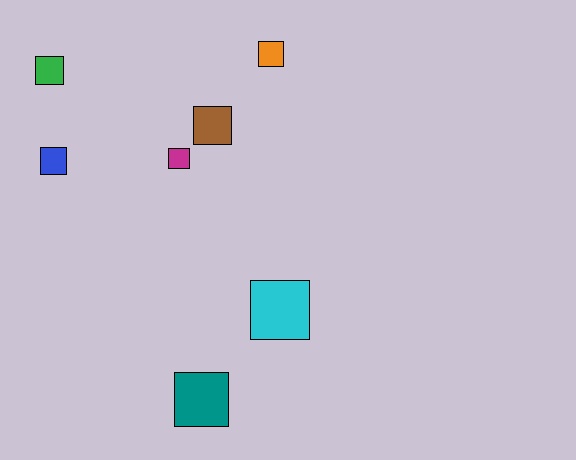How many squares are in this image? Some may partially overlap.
There are 7 squares.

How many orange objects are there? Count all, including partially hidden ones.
There is 1 orange object.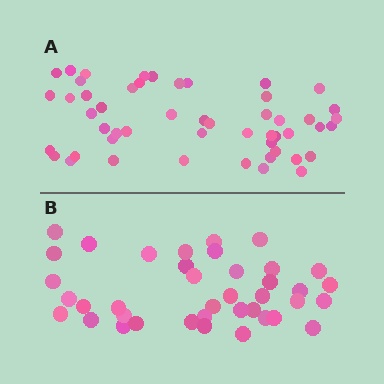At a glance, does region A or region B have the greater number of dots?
Region A (the top region) has more dots.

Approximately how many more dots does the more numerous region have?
Region A has roughly 12 or so more dots than region B.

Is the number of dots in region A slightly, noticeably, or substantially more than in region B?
Region A has noticeably more, but not dramatically so. The ratio is roughly 1.3 to 1.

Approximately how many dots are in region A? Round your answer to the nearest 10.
About 50 dots. (The exact count is 51, which rounds to 50.)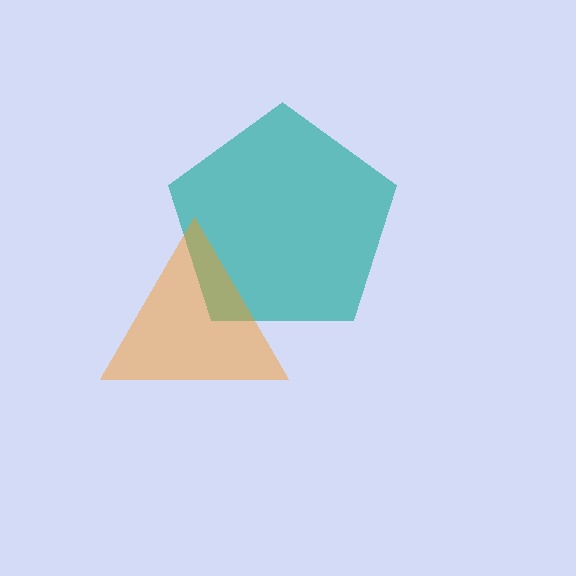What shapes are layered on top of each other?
The layered shapes are: a teal pentagon, an orange triangle.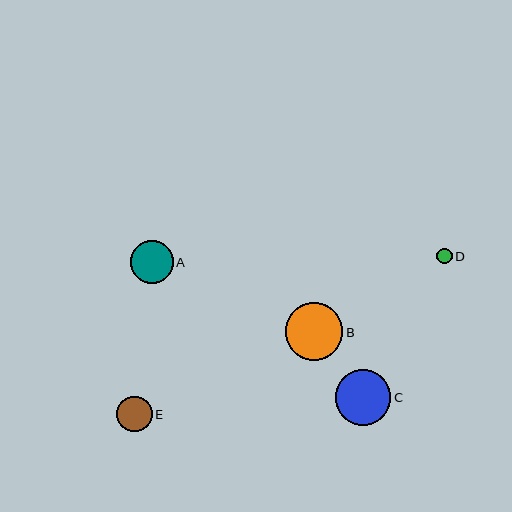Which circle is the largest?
Circle B is the largest with a size of approximately 58 pixels.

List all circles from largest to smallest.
From largest to smallest: B, C, A, E, D.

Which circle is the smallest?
Circle D is the smallest with a size of approximately 15 pixels.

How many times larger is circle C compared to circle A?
Circle C is approximately 1.3 times the size of circle A.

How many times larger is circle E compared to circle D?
Circle E is approximately 2.3 times the size of circle D.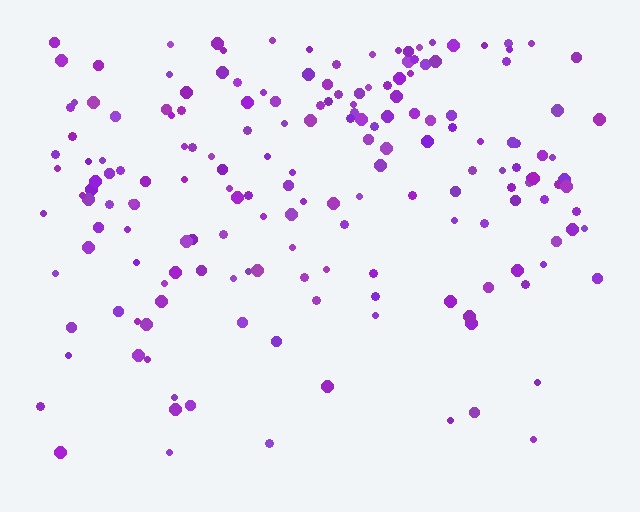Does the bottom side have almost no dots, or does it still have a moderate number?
Still a moderate number, just noticeably fewer than the top.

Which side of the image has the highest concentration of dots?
The top.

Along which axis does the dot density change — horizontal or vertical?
Vertical.